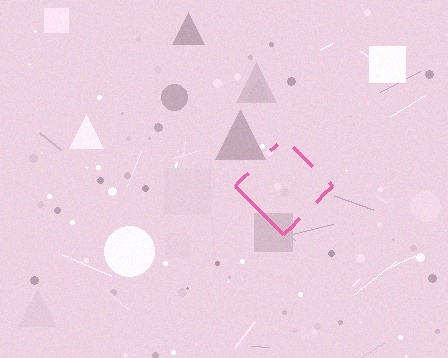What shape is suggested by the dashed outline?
The dashed outline suggests a diamond.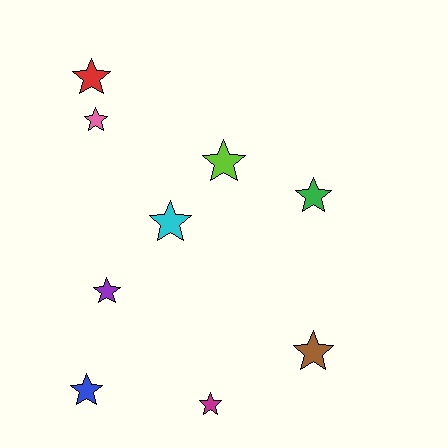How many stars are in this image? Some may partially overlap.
There are 9 stars.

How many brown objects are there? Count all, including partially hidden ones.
There is 1 brown object.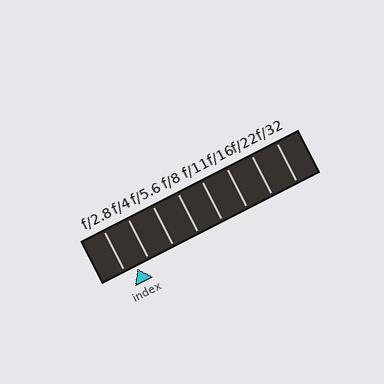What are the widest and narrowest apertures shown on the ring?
The widest aperture shown is f/2.8 and the narrowest is f/32.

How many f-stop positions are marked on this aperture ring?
There are 8 f-stop positions marked.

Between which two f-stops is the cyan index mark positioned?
The index mark is between f/2.8 and f/4.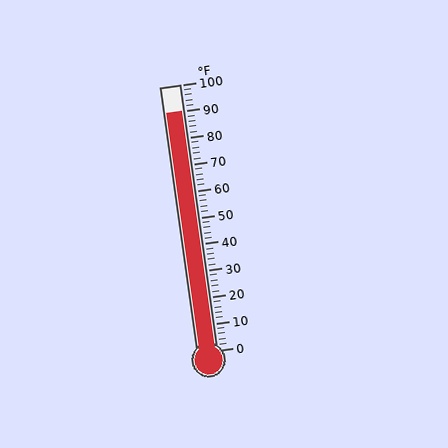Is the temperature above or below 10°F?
The temperature is above 10°F.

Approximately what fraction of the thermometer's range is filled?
The thermometer is filled to approximately 90% of its range.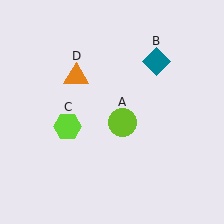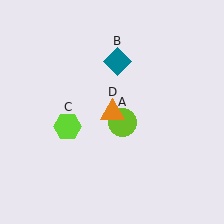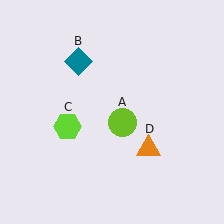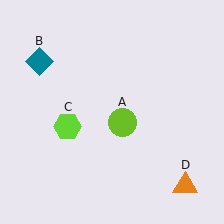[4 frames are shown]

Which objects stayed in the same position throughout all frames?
Lime circle (object A) and lime hexagon (object C) remained stationary.